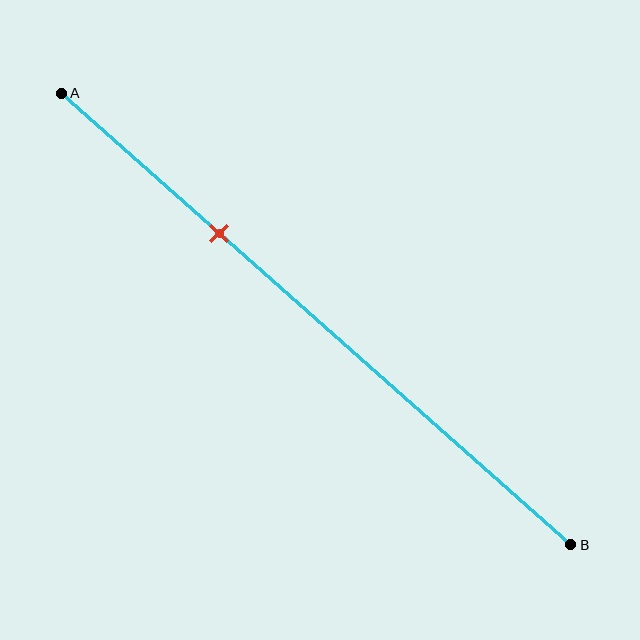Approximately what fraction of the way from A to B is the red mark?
The red mark is approximately 30% of the way from A to B.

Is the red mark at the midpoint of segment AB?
No, the mark is at about 30% from A, not at the 50% midpoint.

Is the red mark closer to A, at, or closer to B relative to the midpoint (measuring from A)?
The red mark is closer to point A than the midpoint of segment AB.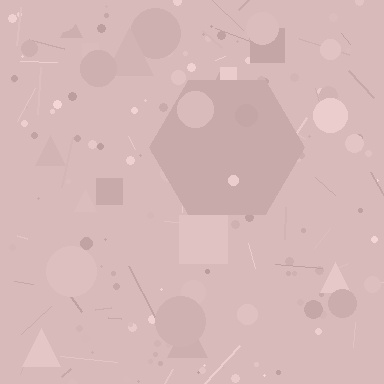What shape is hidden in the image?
A hexagon is hidden in the image.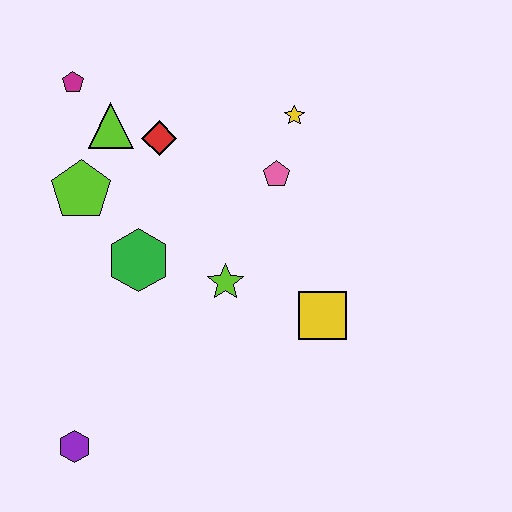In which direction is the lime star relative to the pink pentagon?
The lime star is below the pink pentagon.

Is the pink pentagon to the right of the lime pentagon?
Yes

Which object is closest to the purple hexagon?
The green hexagon is closest to the purple hexagon.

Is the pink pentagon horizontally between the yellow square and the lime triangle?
Yes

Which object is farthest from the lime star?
The magenta pentagon is farthest from the lime star.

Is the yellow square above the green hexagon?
No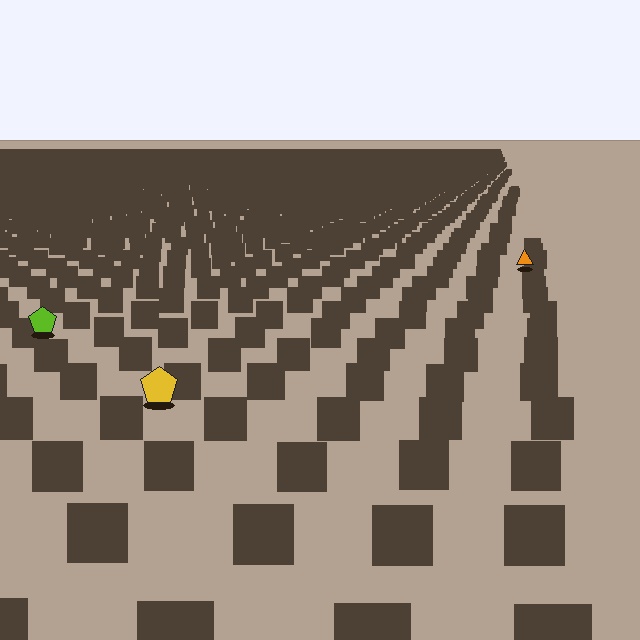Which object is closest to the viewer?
The yellow pentagon is closest. The texture marks near it are larger and more spread out.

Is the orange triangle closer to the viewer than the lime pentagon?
No. The lime pentagon is closer — you can tell from the texture gradient: the ground texture is coarser near it.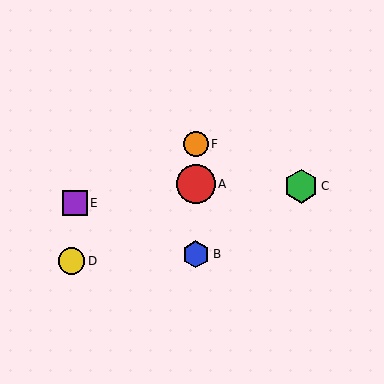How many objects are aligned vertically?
3 objects (A, B, F) are aligned vertically.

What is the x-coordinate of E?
Object E is at x≈75.